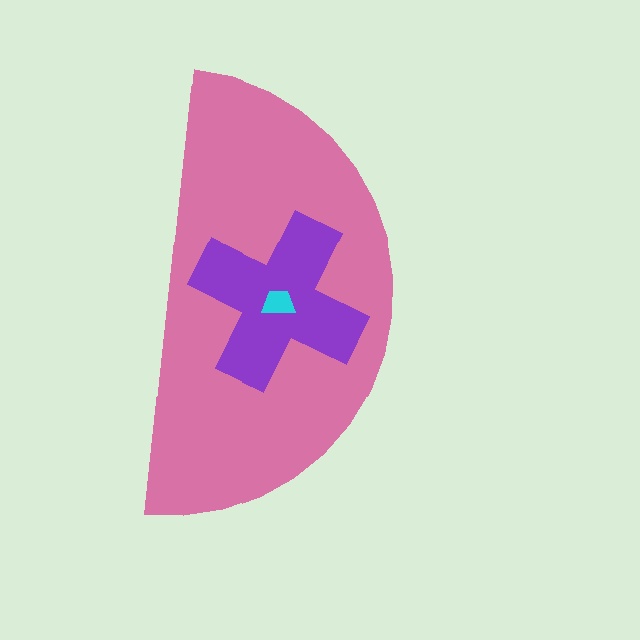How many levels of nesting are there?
3.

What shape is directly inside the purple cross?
The cyan trapezoid.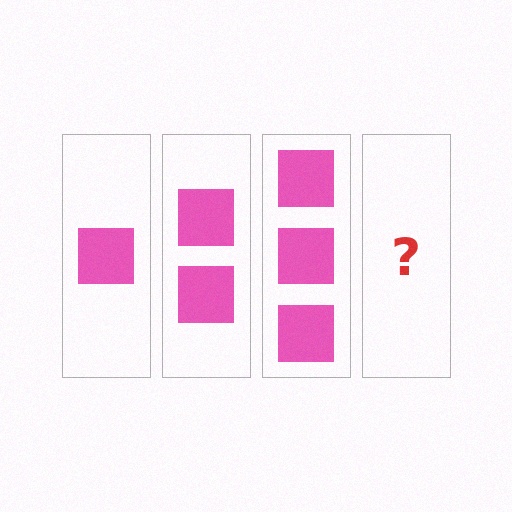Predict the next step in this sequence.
The next step is 4 squares.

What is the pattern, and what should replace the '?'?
The pattern is that each step adds one more square. The '?' should be 4 squares.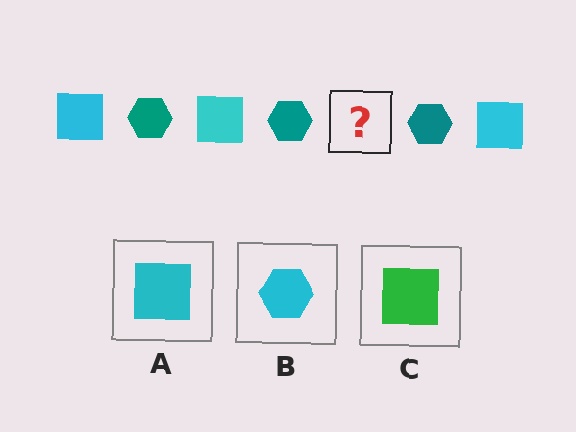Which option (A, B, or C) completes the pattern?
A.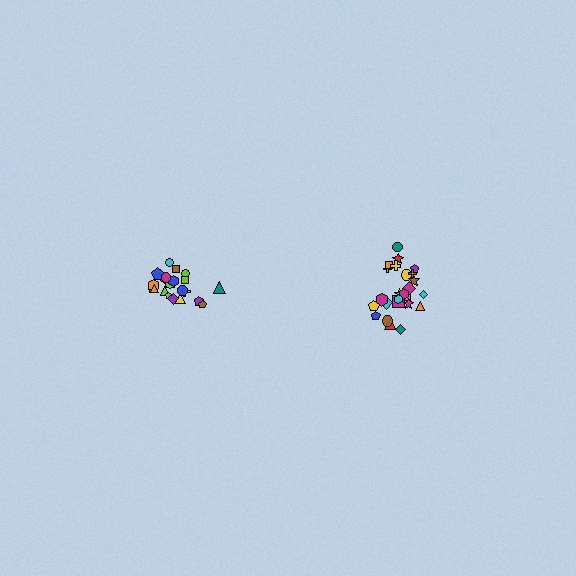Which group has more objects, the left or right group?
The right group.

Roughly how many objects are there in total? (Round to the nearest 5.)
Roughly 45 objects in total.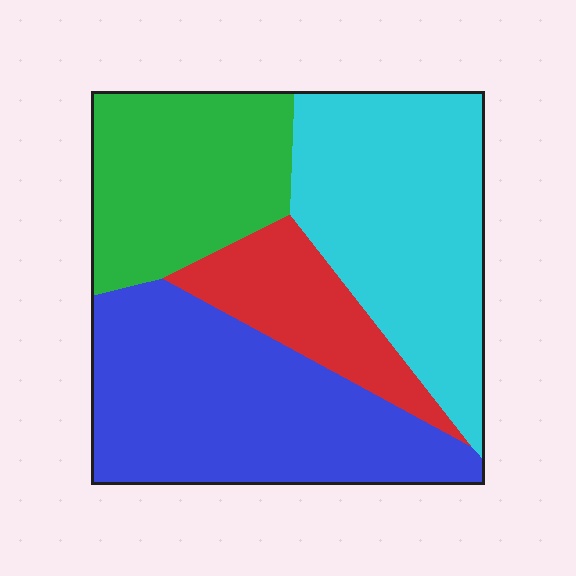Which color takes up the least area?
Red, at roughly 15%.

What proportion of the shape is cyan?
Cyan takes up between a sixth and a third of the shape.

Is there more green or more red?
Green.